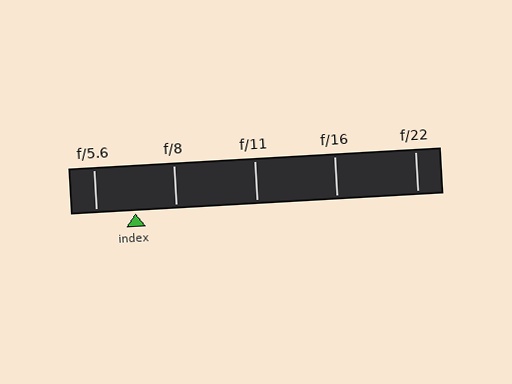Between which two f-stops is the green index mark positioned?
The index mark is between f/5.6 and f/8.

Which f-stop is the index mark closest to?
The index mark is closest to f/5.6.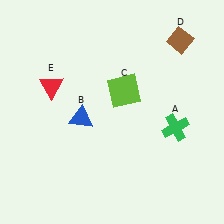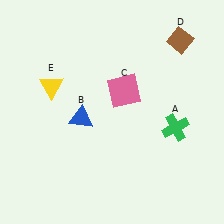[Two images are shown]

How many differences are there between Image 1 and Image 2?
There are 2 differences between the two images.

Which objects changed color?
C changed from lime to pink. E changed from red to yellow.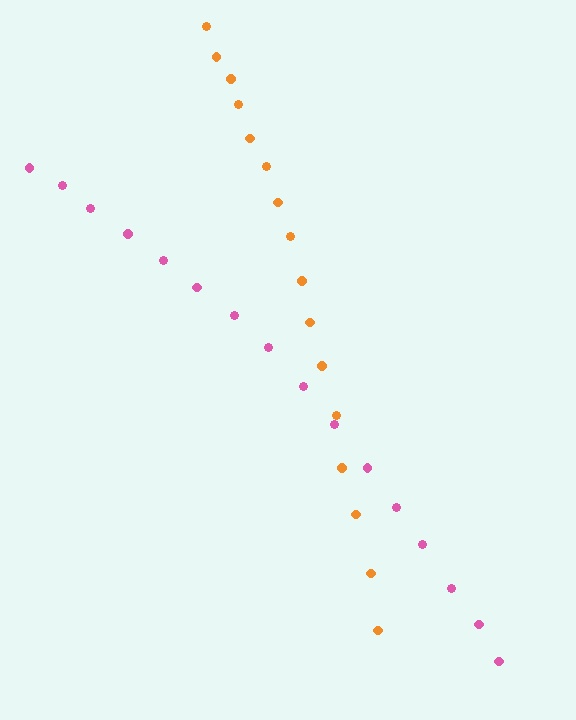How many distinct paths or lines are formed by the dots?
There are 2 distinct paths.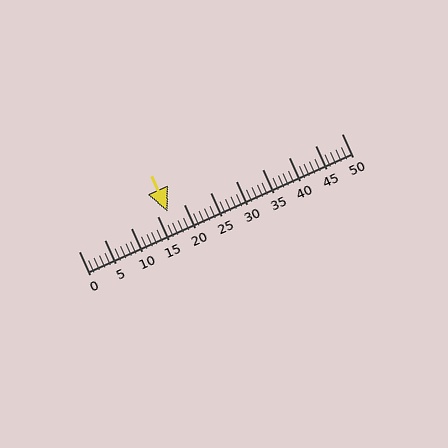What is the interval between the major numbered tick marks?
The major tick marks are spaced 5 units apart.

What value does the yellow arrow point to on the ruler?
The yellow arrow points to approximately 17.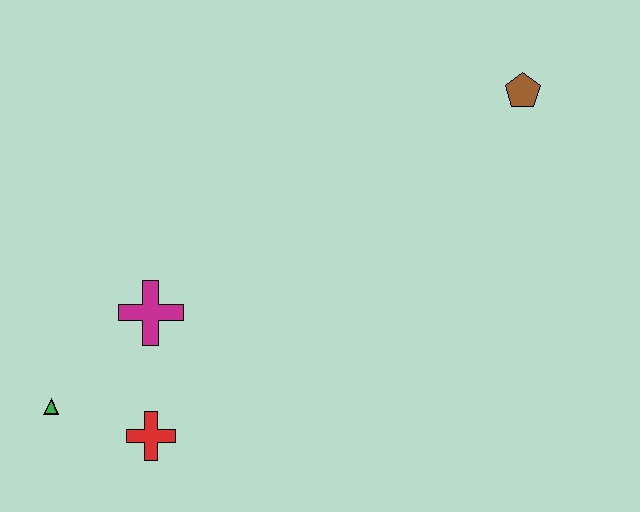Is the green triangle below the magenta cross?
Yes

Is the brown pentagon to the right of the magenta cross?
Yes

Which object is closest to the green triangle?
The red cross is closest to the green triangle.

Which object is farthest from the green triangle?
The brown pentagon is farthest from the green triangle.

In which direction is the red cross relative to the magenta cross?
The red cross is below the magenta cross.